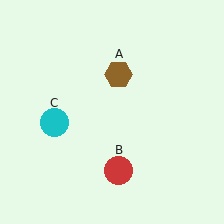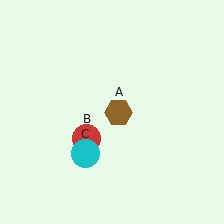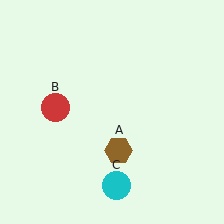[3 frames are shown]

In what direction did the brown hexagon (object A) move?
The brown hexagon (object A) moved down.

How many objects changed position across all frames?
3 objects changed position: brown hexagon (object A), red circle (object B), cyan circle (object C).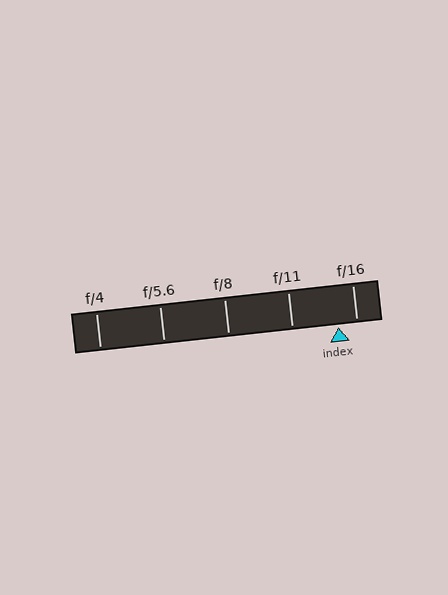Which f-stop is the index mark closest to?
The index mark is closest to f/16.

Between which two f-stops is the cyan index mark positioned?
The index mark is between f/11 and f/16.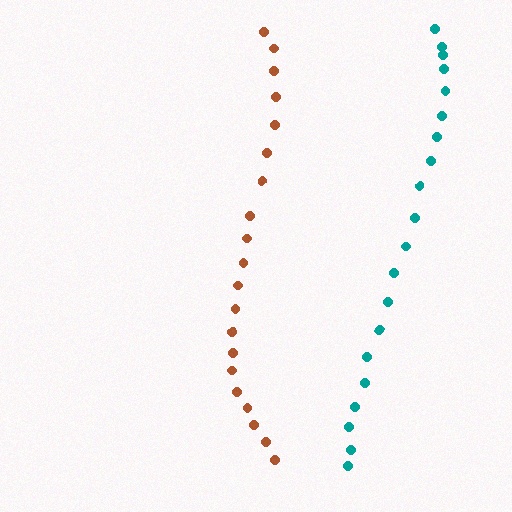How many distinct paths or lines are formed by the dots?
There are 2 distinct paths.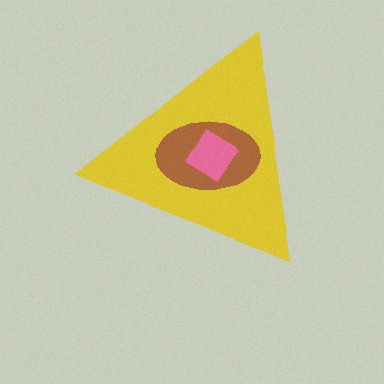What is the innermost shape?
The pink diamond.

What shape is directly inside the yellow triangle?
The brown ellipse.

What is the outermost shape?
The yellow triangle.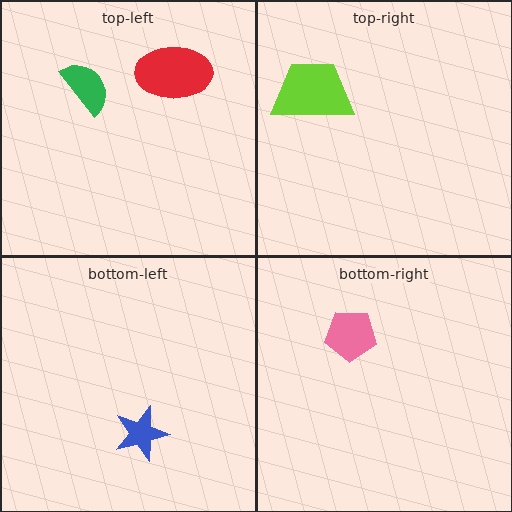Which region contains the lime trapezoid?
The top-right region.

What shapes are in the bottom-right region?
The pink pentagon.